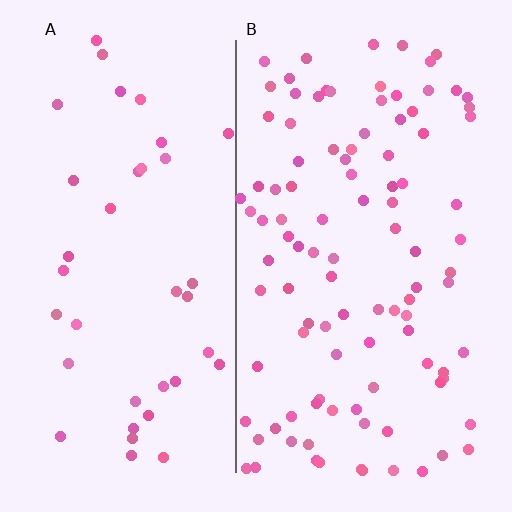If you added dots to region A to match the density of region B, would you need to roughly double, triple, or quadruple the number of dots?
Approximately triple.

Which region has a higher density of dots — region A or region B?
B (the right).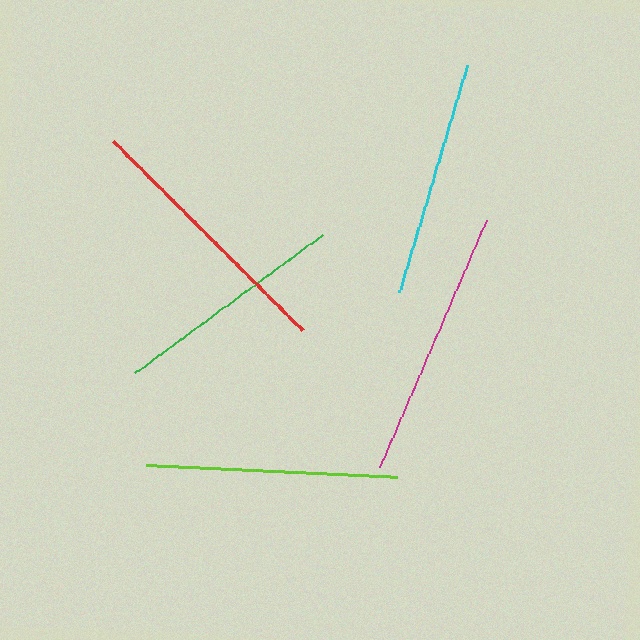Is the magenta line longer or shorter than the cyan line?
The magenta line is longer than the cyan line.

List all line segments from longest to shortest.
From longest to shortest: magenta, red, lime, cyan, green.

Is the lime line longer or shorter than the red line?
The red line is longer than the lime line.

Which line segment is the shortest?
The green line is the shortest at approximately 233 pixels.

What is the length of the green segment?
The green segment is approximately 233 pixels long.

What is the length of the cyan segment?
The cyan segment is approximately 238 pixels long.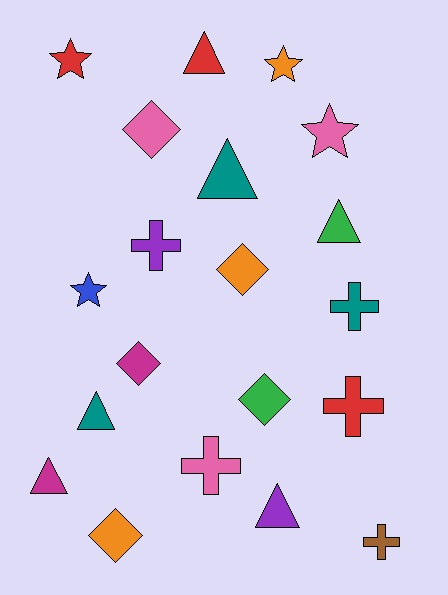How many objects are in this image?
There are 20 objects.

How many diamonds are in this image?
There are 5 diamonds.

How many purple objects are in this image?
There are 2 purple objects.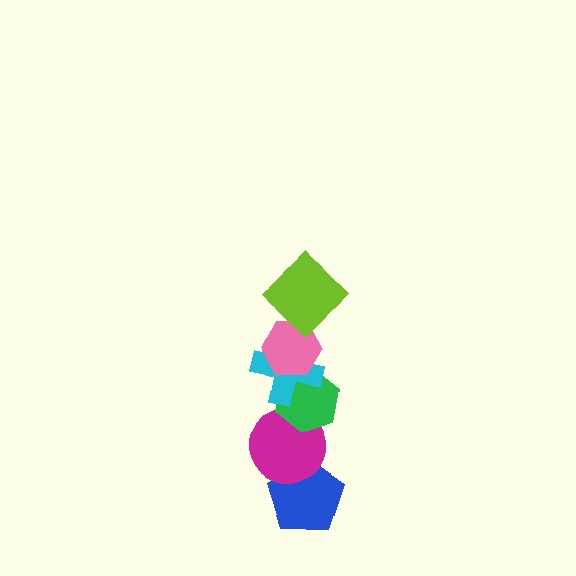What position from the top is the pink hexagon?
The pink hexagon is 2nd from the top.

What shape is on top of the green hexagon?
The cyan cross is on top of the green hexagon.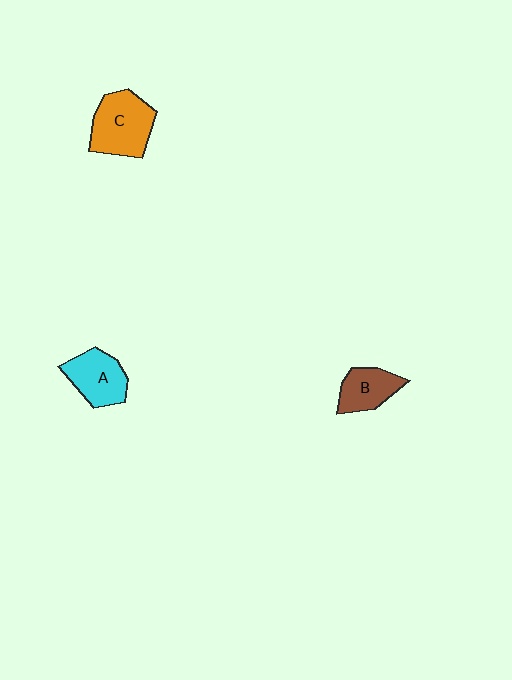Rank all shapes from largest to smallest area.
From largest to smallest: C (orange), A (cyan), B (brown).